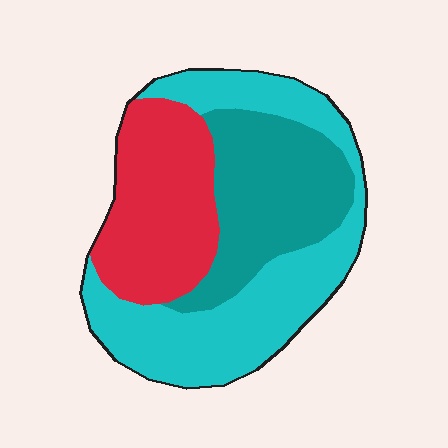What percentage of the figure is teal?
Teal covers roughly 30% of the figure.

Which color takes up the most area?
Cyan, at roughly 40%.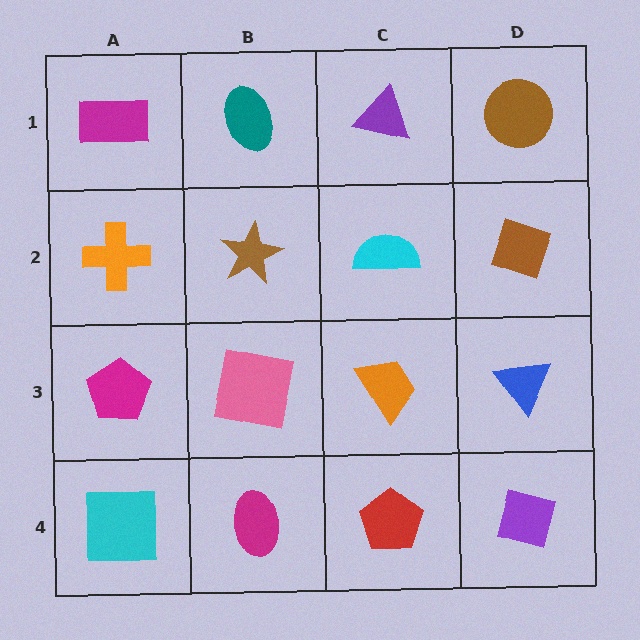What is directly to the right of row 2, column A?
A brown star.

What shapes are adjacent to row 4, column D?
A blue triangle (row 3, column D), a red pentagon (row 4, column C).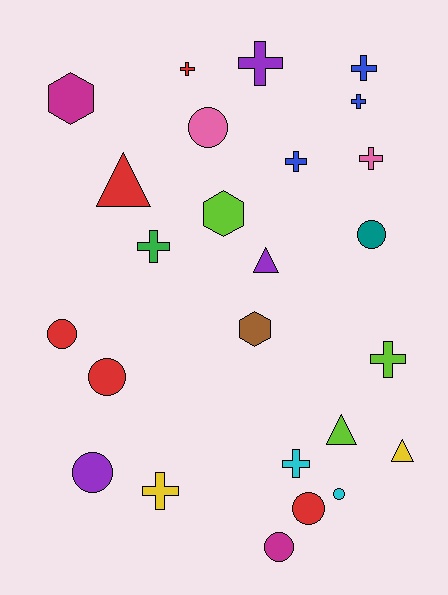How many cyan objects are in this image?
There are 2 cyan objects.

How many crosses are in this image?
There are 10 crosses.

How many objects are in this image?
There are 25 objects.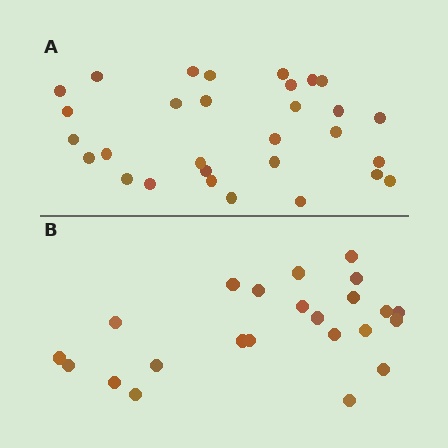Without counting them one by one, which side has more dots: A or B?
Region A (the top region) has more dots.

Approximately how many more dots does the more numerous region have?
Region A has roughly 8 or so more dots than region B.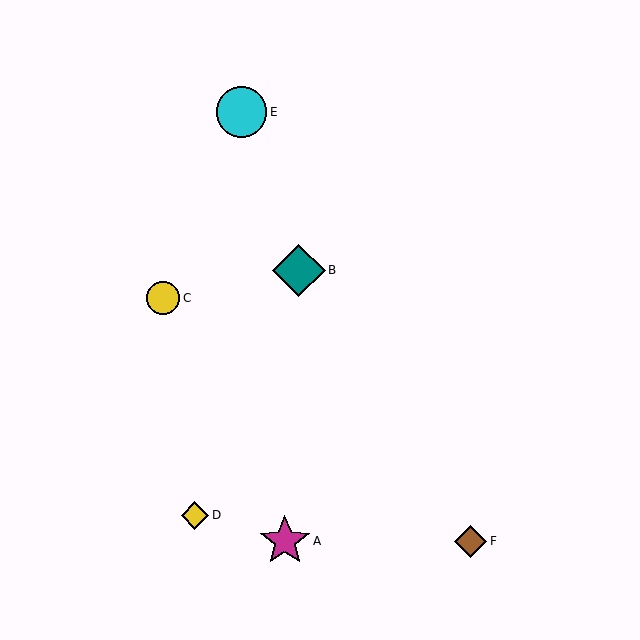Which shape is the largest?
The teal diamond (labeled B) is the largest.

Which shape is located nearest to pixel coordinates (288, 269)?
The teal diamond (labeled B) at (299, 270) is nearest to that location.